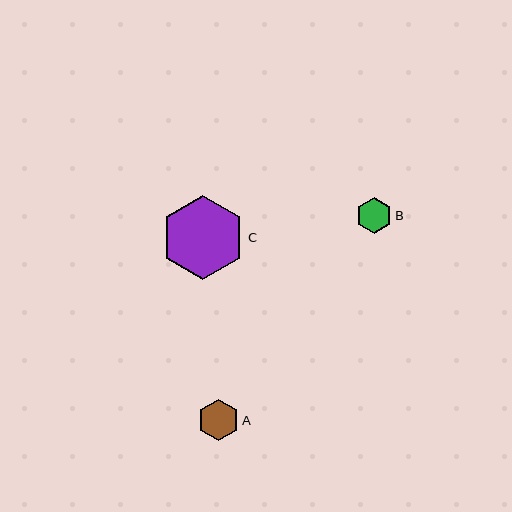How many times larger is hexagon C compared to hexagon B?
Hexagon C is approximately 2.4 times the size of hexagon B.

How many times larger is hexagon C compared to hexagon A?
Hexagon C is approximately 2.0 times the size of hexagon A.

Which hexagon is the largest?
Hexagon C is the largest with a size of approximately 84 pixels.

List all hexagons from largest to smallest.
From largest to smallest: C, A, B.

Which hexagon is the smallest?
Hexagon B is the smallest with a size of approximately 35 pixels.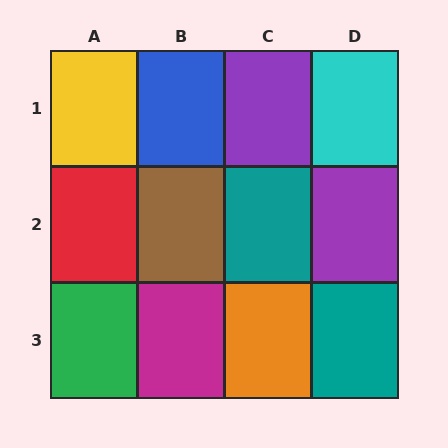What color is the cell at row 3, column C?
Orange.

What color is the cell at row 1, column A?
Yellow.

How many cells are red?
1 cell is red.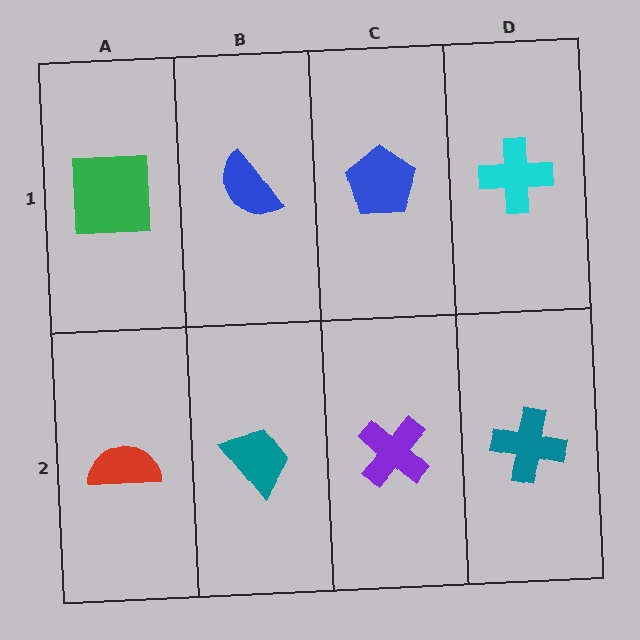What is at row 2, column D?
A teal cross.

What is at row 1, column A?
A green square.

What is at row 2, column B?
A teal trapezoid.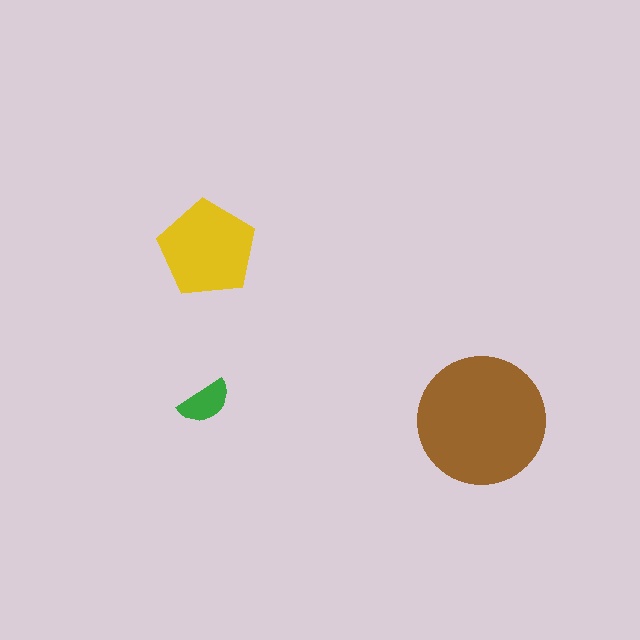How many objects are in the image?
There are 3 objects in the image.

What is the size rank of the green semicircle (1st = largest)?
3rd.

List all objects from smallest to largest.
The green semicircle, the yellow pentagon, the brown circle.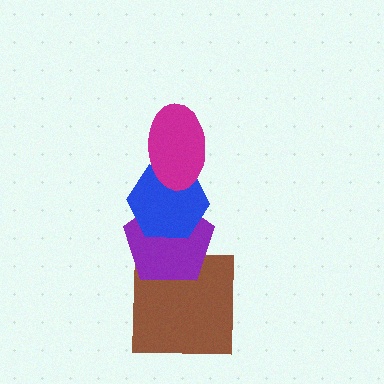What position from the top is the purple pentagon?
The purple pentagon is 3rd from the top.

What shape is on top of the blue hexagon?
The magenta ellipse is on top of the blue hexagon.